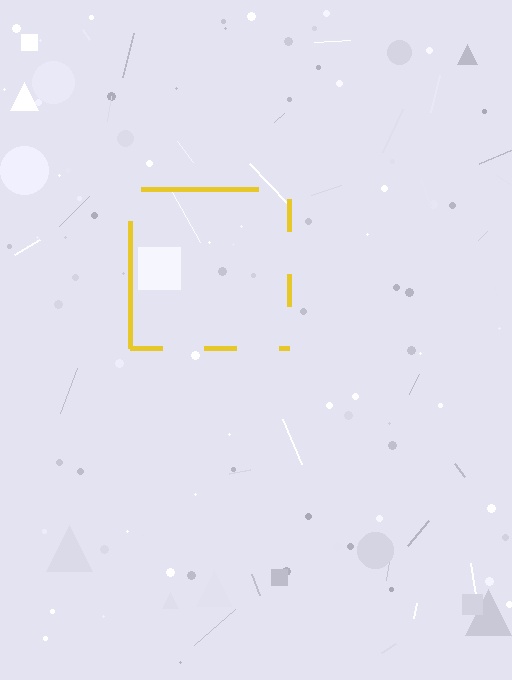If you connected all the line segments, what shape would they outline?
They would outline a square.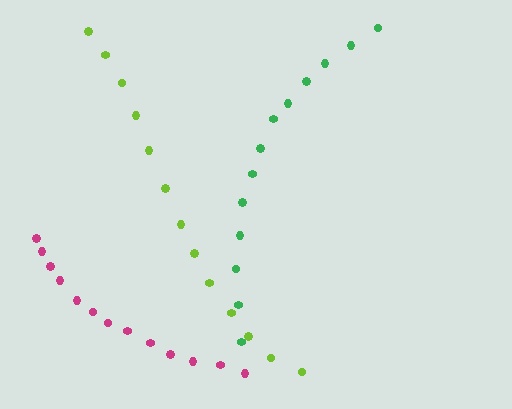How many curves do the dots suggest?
There are 3 distinct paths.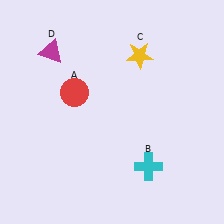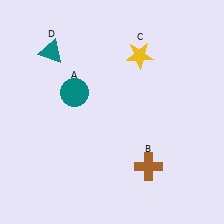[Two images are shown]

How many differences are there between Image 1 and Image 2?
There are 3 differences between the two images.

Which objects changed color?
A changed from red to teal. B changed from cyan to brown. D changed from magenta to teal.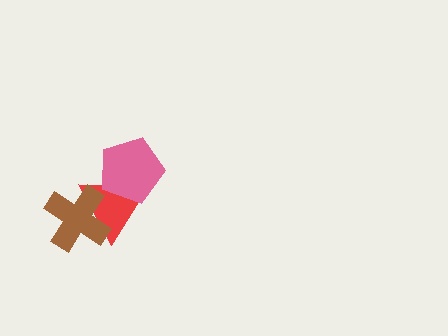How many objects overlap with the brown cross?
1 object overlaps with the brown cross.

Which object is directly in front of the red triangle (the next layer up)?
The brown cross is directly in front of the red triangle.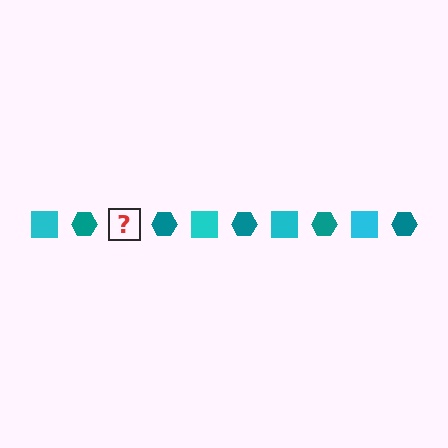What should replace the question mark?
The question mark should be replaced with a cyan square.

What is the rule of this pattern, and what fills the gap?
The rule is that the pattern alternates between cyan square and teal hexagon. The gap should be filled with a cyan square.